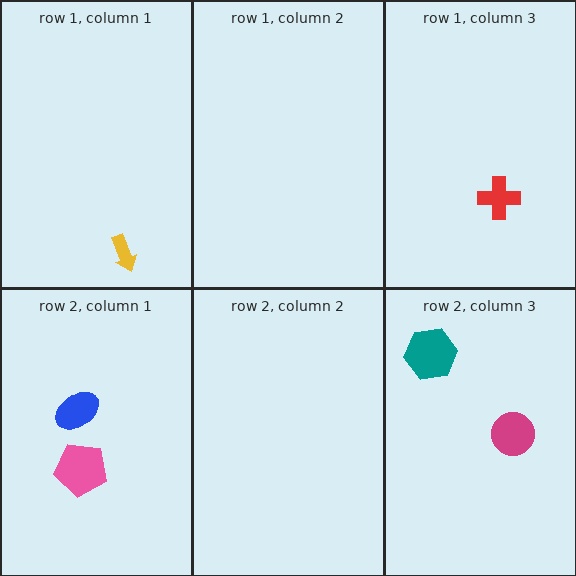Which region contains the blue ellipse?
The row 2, column 1 region.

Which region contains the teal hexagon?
The row 2, column 3 region.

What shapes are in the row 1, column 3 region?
The red cross.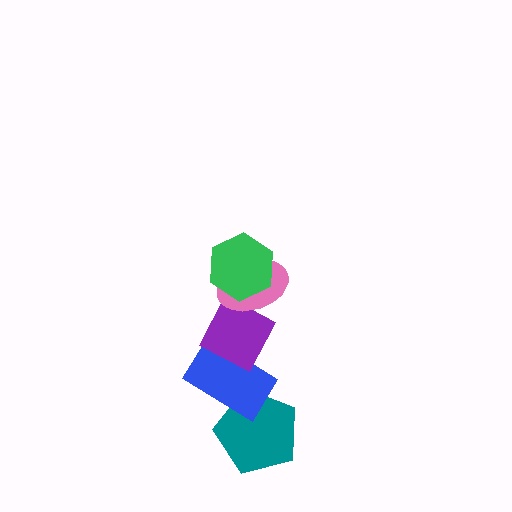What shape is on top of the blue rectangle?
The purple diamond is on top of the blue rectangle.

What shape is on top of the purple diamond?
The pink ellipse is on top of the purple diamond.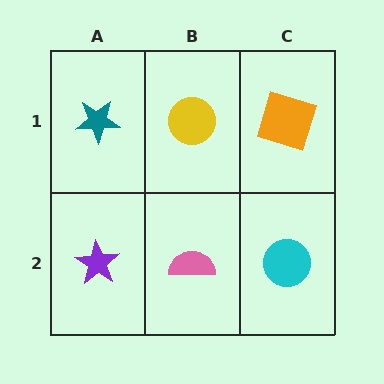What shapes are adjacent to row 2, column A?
A teal star (row 1, column A), a pink semicircle (row 2, column B).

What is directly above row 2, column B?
A yellow circle.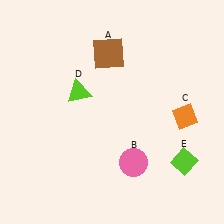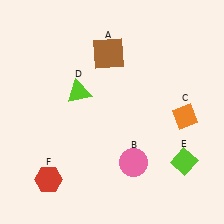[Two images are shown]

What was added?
A red hexagon (F) was added in Image 2.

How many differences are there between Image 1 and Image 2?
There is 1 difference between the two images.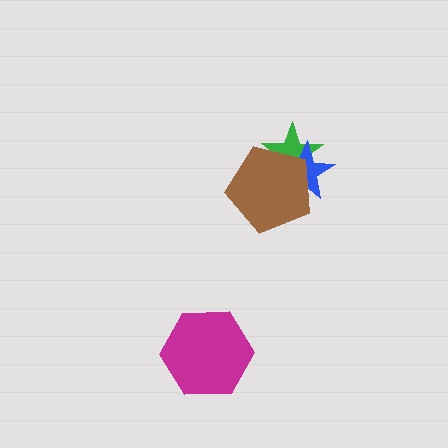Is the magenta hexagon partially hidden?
No, no other shape covers it.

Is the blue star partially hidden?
Yes, it is partially covered by another shape.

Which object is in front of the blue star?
The brown pentagon is in front of the blue star.